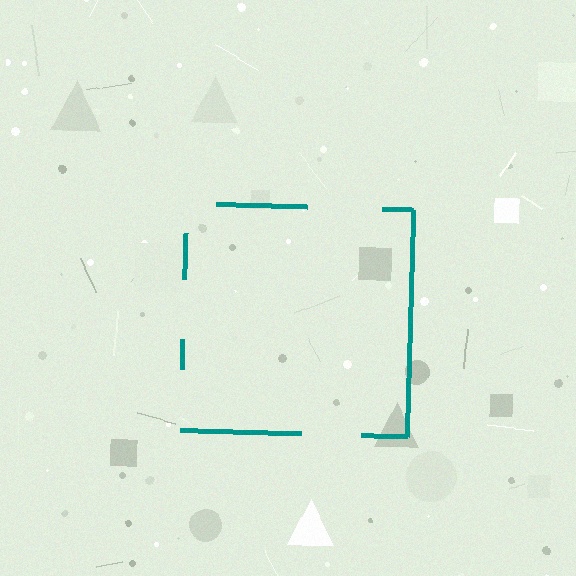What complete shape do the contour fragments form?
The contour fragments form a square.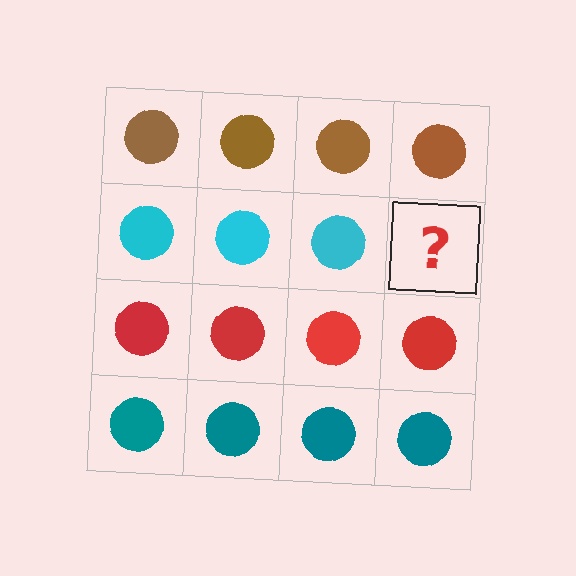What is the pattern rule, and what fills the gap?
The rule is that each row has a consistent color. The gap should be filled with a cyan circle.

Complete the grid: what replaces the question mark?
The question mark should be replaced with a cyan circle.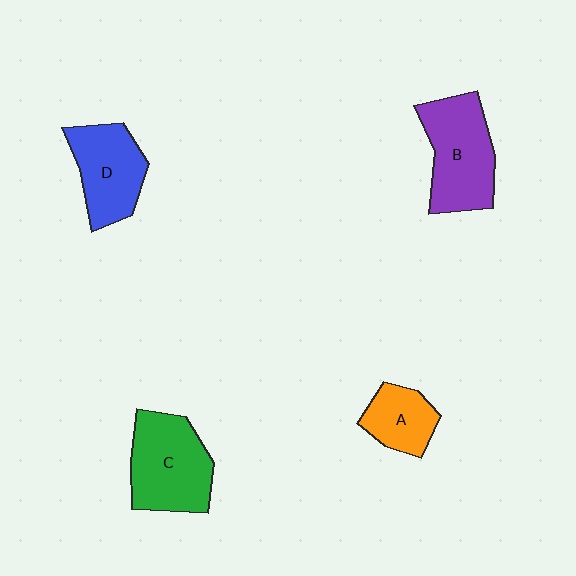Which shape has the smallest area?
Shape A (orange).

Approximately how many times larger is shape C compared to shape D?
Approximately 1.2 times.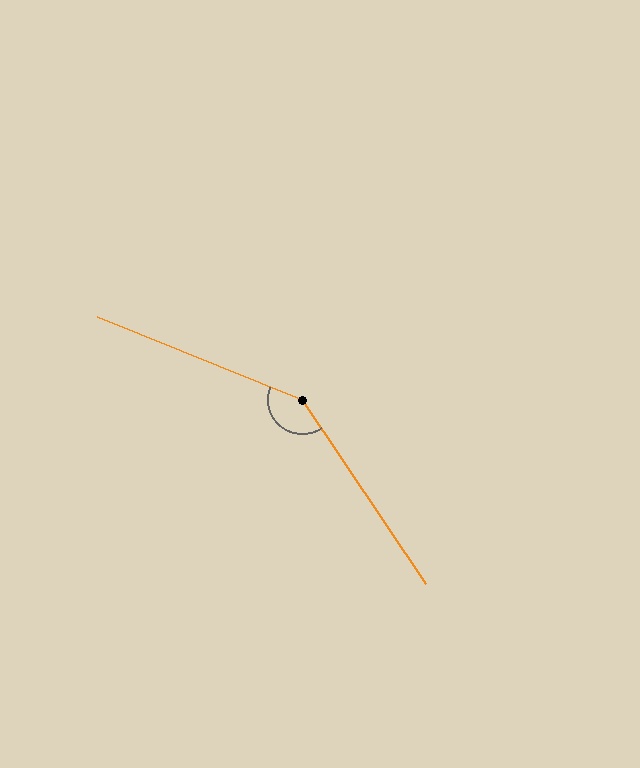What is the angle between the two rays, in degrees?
Approximately 146 degrees.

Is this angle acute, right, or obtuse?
It is obtuse.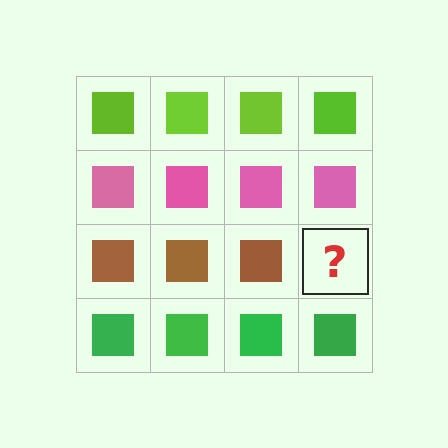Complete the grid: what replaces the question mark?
The question mark should be replaced with a brown square.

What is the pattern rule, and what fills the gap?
The rule is that each row has a consistent color. The gap should be filled with a brown square.